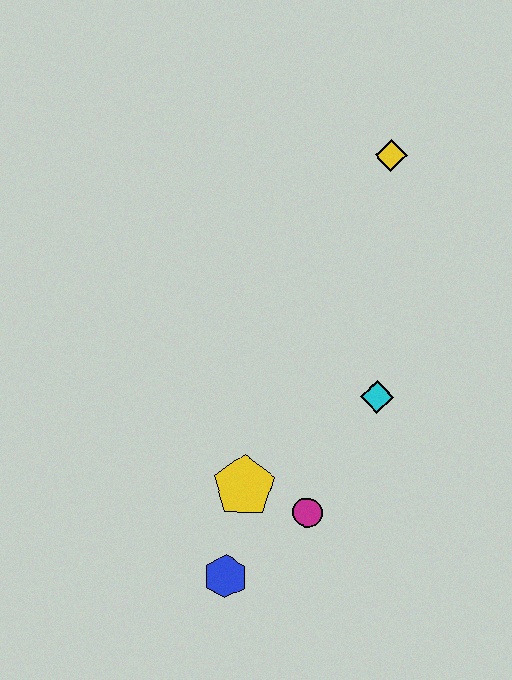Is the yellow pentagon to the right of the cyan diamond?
No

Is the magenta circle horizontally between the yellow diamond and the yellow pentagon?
Yes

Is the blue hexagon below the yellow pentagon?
Yes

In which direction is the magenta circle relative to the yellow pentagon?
The magenta circle is to the right of the yellow pentagon.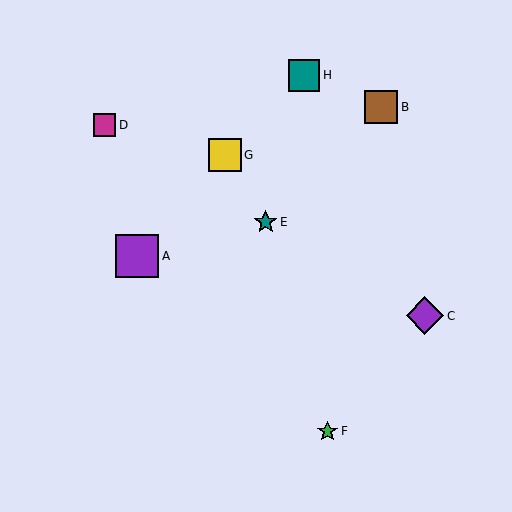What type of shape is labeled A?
Shape A is a purple square.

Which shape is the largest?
The purple square (labeled A) is the largest.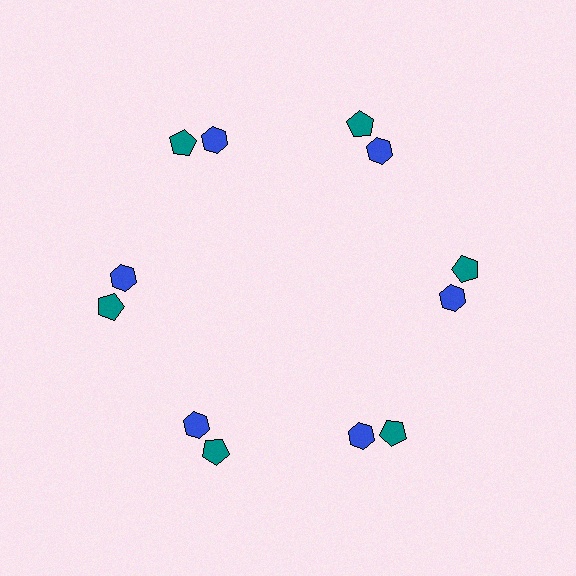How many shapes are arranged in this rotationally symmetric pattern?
There are 12 shapes, arranged in 6 groups of 2.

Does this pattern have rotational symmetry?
Yes, this pattern has 6-fold rotational symmetry. It looks the same after rotating 60 degrees around the center.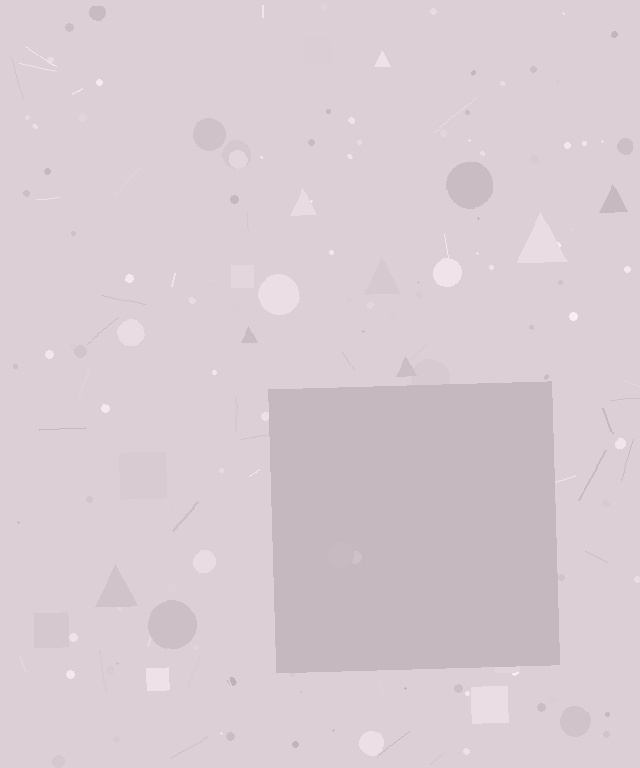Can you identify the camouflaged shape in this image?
The camouflaged shape is a square.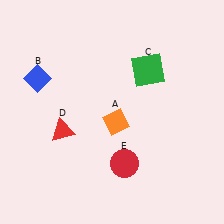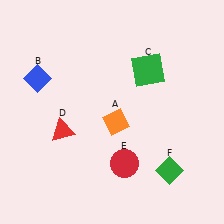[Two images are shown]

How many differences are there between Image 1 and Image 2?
There is 1 difference between the two images.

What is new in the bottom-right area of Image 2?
A green diamond (F) was added in the bottom-right area of Image 2.